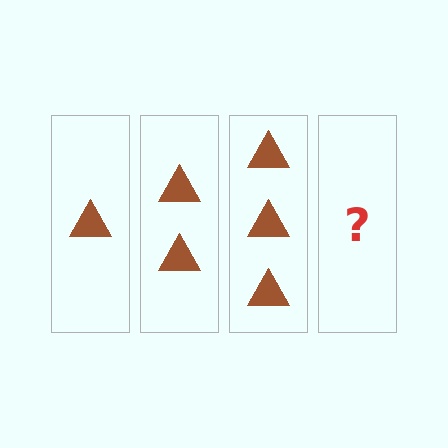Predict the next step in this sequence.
The next step is 4 triangles.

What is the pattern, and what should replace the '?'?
The pattern is that each step adds one more triangle. The '?' should be 4 triangles.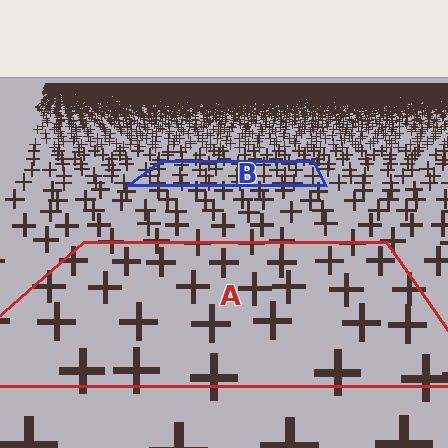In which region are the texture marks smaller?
The texture marks are smaller in region B, because it is farther away.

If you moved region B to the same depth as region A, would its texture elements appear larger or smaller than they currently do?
They would appear larger. At a closer depth, the same texture elements are projected at a bigger on-screen size.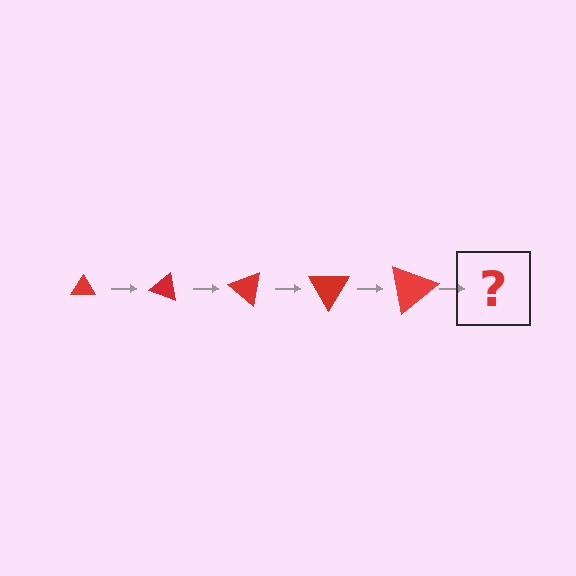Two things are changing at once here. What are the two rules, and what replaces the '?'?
The two rules are that the triangle grows larger each step and it rotates 20 degrees each step. The '?' should be a triangle, larger than the previous one and rotated 100 degrees from the start.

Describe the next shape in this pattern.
It should be a triangle, larger than the previous one and rotated 100 degrees from the start.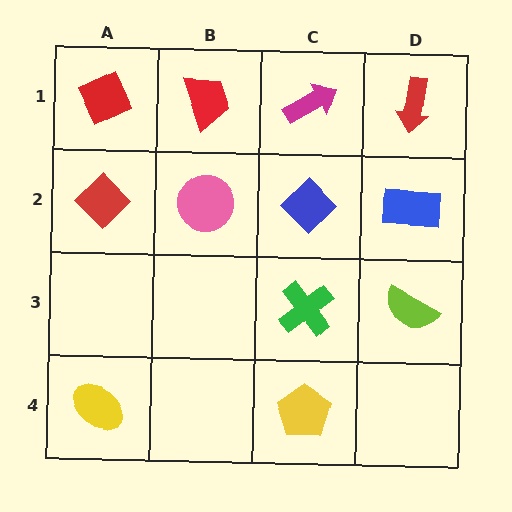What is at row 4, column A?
A yellow ellipse.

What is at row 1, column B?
A red trapezoid.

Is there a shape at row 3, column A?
No, that cell is empty.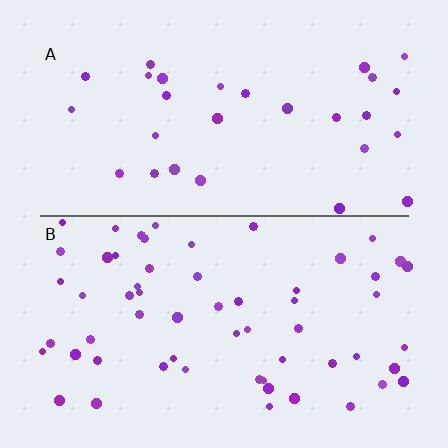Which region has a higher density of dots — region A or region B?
B (the bottom).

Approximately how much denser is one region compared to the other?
Approximately 2.0× — region B over region A.